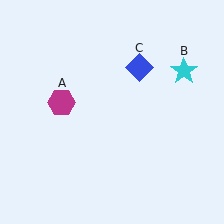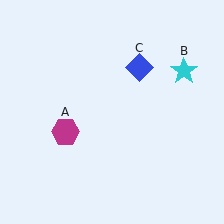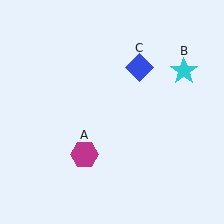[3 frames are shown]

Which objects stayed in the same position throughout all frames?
Cyan star (object B) and blue diamond (object C) remained stationary.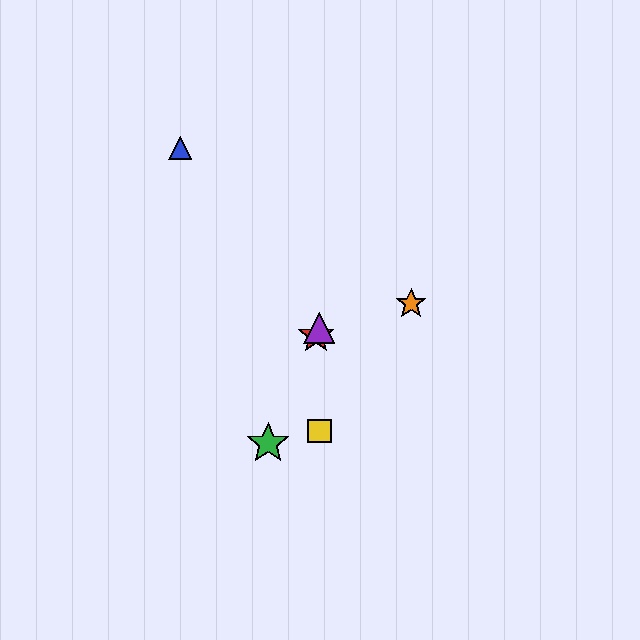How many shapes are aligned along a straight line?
3 shapes (the red star, the green star, the purple triangle) are aligned along a straight line.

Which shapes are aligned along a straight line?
The red star, the green star, the purple triangle are aligned along a straight line.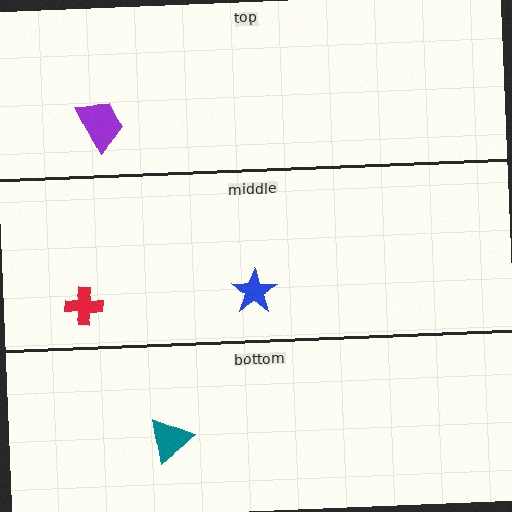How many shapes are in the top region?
1.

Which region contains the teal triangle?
The bottom region.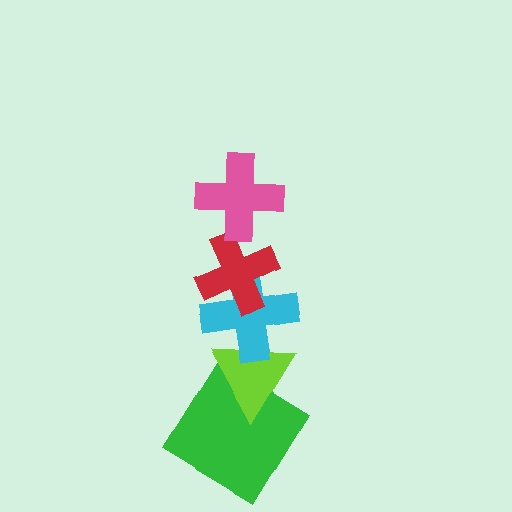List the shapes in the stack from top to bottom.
From top to bottom: the pink cross, the red cross, the cyan cross, the lime triangle, the green diamond.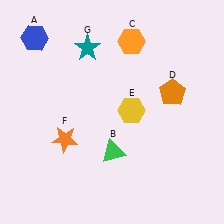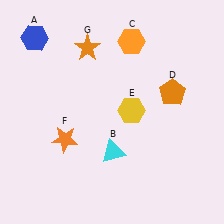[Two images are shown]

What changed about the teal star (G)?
In Image 1, G is teal. In Image 2, it changed to orange.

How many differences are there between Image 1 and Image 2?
There are 2 differences between the two images.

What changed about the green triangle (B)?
In Image 1, B is green. In Image 2, it changed to cyan.